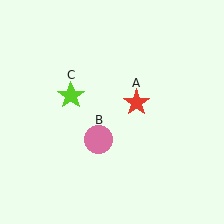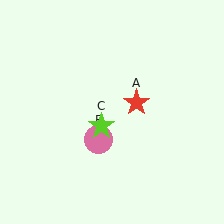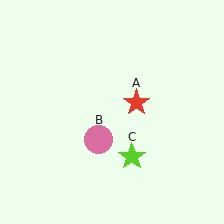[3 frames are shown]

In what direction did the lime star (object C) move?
The lime star (object C) moved down and to the right.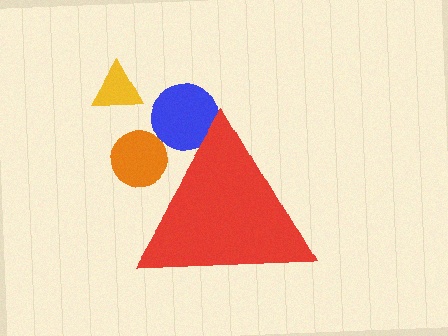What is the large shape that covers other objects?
A red triangle.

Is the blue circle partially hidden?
Yes, the blue circle is partially hidden behind the red triangle.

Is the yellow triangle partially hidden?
No, the yellow triangle is fully visible.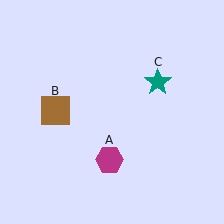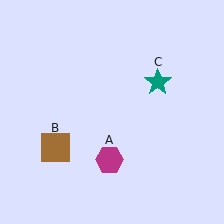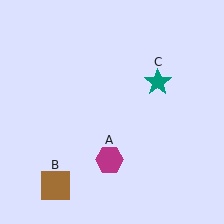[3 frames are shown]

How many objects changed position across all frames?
1 object changed position: brown square (object B).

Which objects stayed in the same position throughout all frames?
Magenta hexagon (object A) and teal star (object C) remained stationary.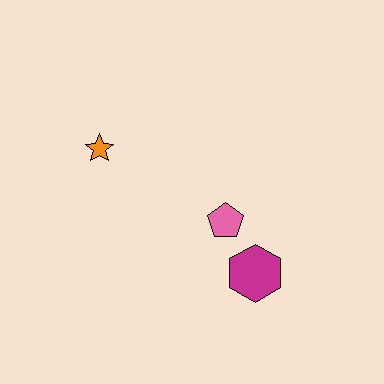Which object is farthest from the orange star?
The magenta hexagon is farthest from the orange star.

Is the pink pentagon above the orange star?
No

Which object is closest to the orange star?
The pink pentagon is closest to the orange star.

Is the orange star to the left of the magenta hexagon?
Yes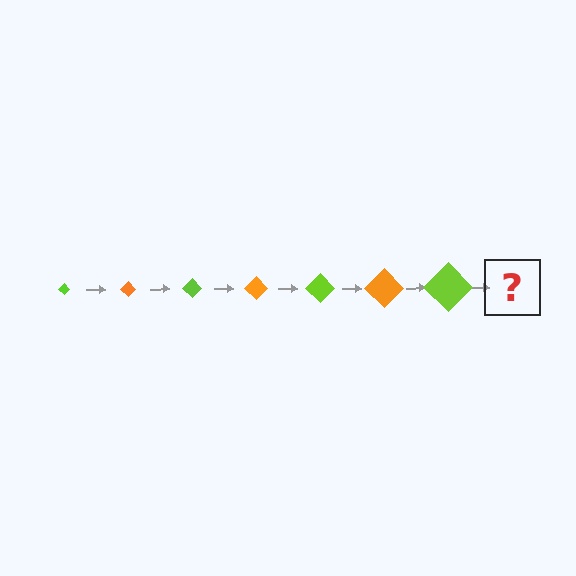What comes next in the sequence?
The next element should be an orange diamond, larger than the previous one.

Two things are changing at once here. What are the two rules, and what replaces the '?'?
The two rules are that the diamond grows larger each step and the color cycles through lime and orange. The '?' should be an orange diamond, larger than the previous one.